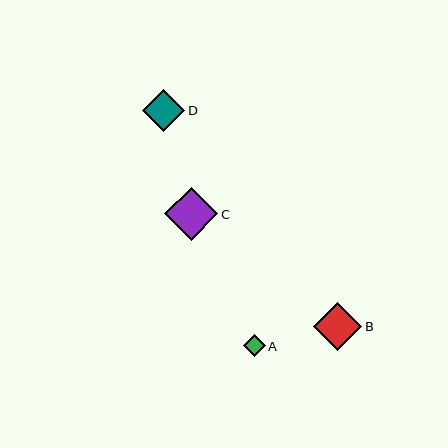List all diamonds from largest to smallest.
From largest to smallest: C, B, D, A.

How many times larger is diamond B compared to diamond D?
Diamond B is approximately 1.2 times the size of diamond D.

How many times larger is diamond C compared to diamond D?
Diamond C is approximately 1.3 times the size of diamond D.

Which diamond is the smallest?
Diamond A is the smallest with a size of approximately 22 pixels.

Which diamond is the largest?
Diamond C is the largest with a size of approximately 53 pixels.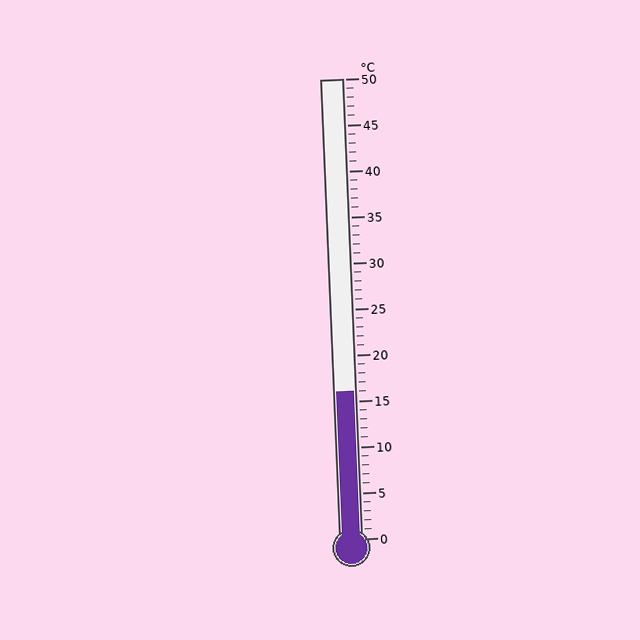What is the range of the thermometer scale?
The thermometer scale ranges from 0°C to 50°C.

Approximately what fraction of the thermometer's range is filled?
The thermometer is filled to approximately 30% of its range.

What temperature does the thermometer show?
The thermometer shows approximately 16°C.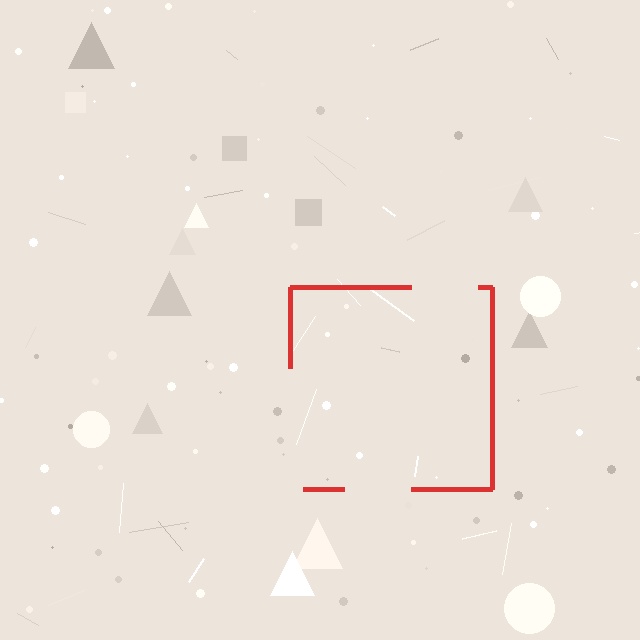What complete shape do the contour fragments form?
The contour fragments form a square.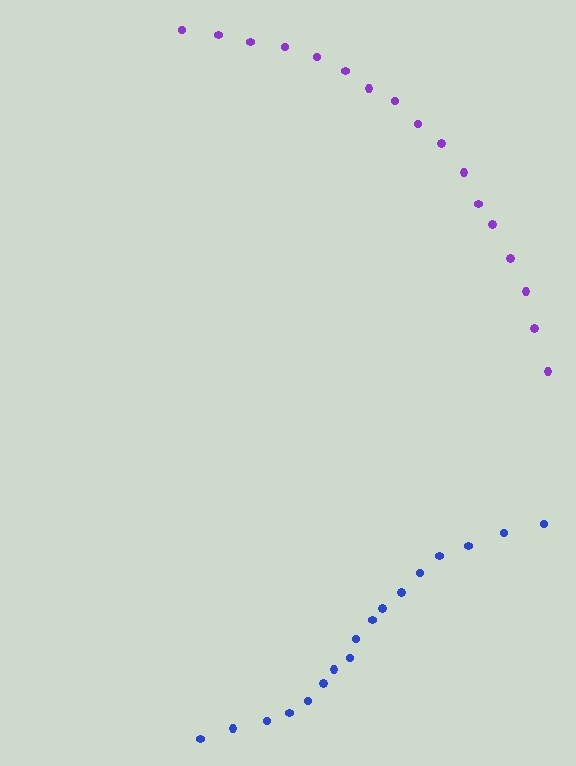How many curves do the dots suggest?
There are 2 distinct paths.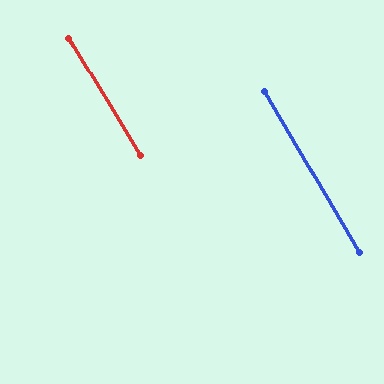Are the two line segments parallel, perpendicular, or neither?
Parallel — their directions differ by only 0.8°.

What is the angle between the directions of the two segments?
Approximately 1 degree.